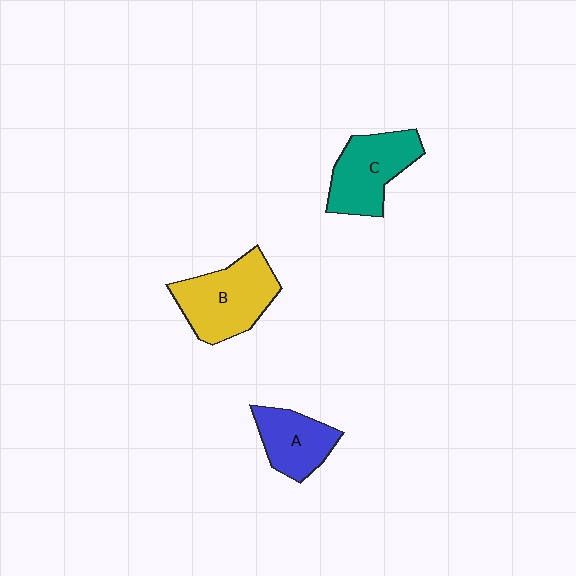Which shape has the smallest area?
Shape A (blue).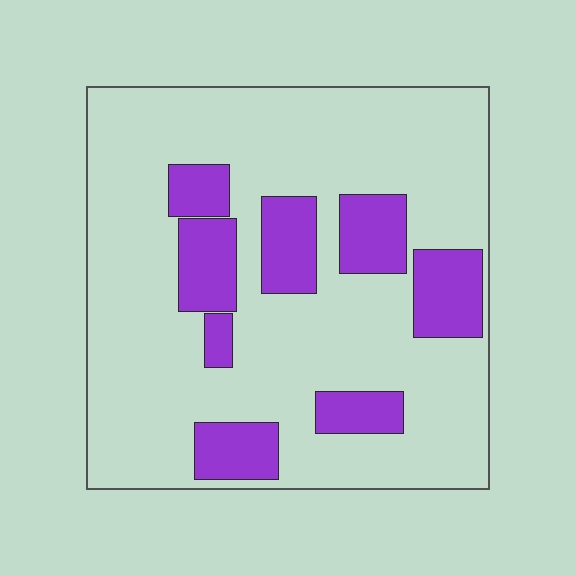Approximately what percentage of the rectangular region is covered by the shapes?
Approximately 20%.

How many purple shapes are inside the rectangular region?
8.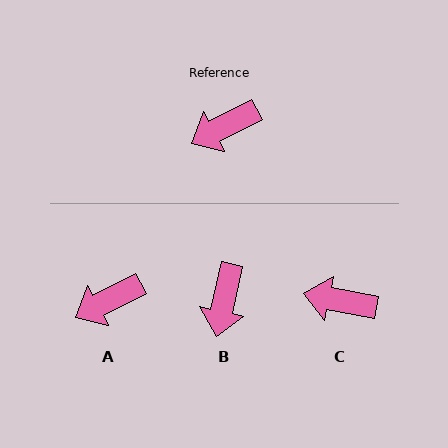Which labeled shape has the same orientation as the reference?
A.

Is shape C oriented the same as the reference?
No, it is off by about 38 degrees.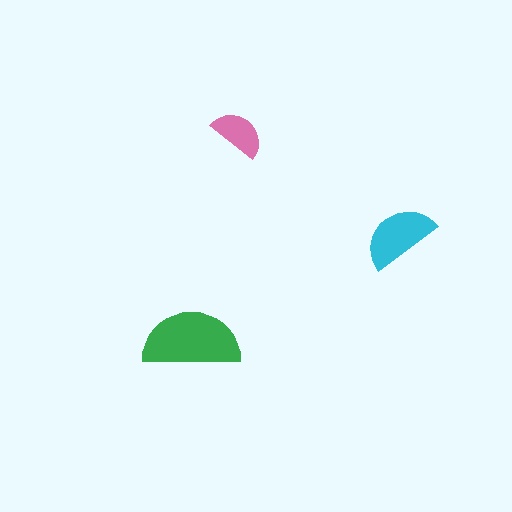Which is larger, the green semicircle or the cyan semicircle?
The green one.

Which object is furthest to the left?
The green semicircle is leftmost.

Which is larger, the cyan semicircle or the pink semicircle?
The cyan one.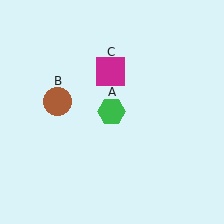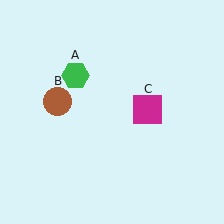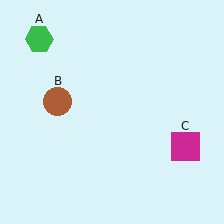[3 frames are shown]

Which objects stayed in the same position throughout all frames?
Brown circle (object B) remained stationary.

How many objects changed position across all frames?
2 objects changed position: green hexagon (object A), magenta square (object C).